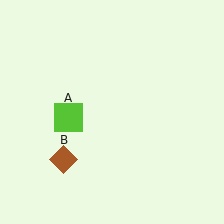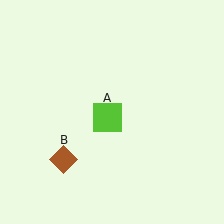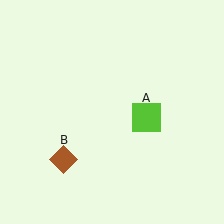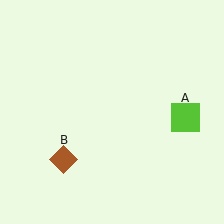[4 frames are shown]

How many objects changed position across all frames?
1 object changed position: lime square (object A).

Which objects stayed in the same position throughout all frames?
Brown diamond (object B) remained stationary.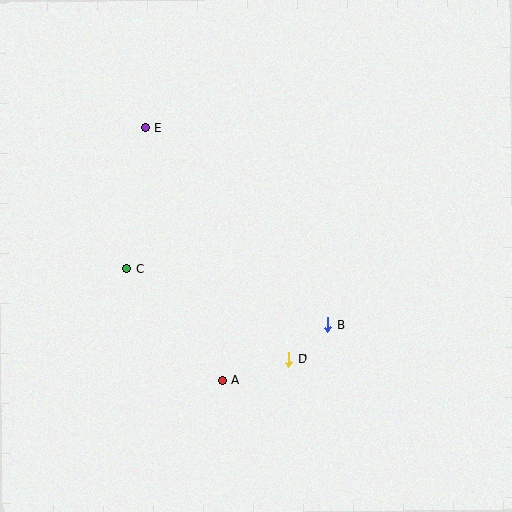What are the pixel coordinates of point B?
Point B is at (327, 325).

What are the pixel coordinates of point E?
Point E is at (145, 128).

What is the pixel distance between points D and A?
The distance between D and A is 70 pixels.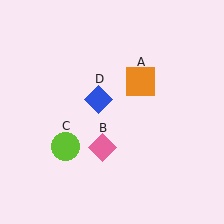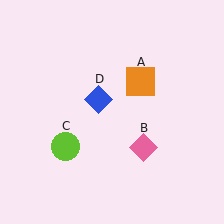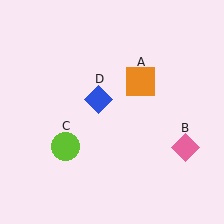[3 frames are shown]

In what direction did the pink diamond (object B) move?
The pink diamond (object B) moved right.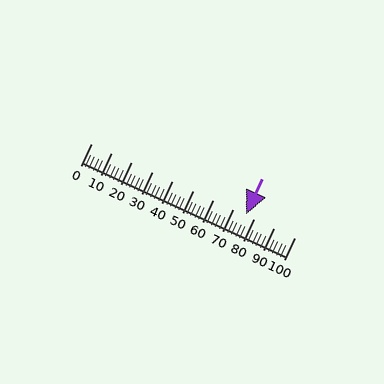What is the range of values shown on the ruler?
The ruler shows values from 0 to 100.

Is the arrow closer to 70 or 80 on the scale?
The arrow is closer to 80.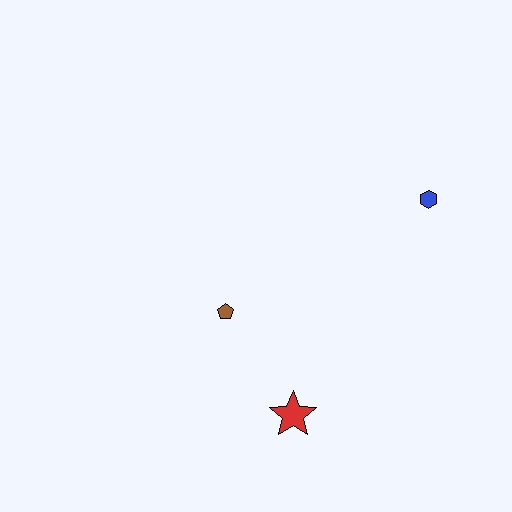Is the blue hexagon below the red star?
No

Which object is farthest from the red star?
The blue hexagon is farthest from the red star.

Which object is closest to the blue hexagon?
The brown pentagon is closest to the blue hexagon.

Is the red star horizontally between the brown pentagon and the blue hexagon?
Yes